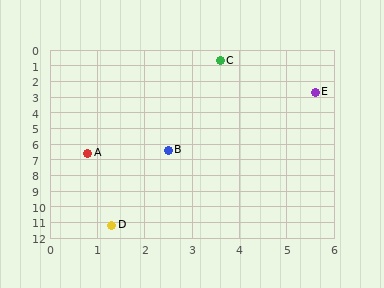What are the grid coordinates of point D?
Point D is at approximately (1.3, 11.2).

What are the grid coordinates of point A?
Point A is at approximately (0.8, 6.6).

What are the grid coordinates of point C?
Point C is at approximately (3.6, 0.7).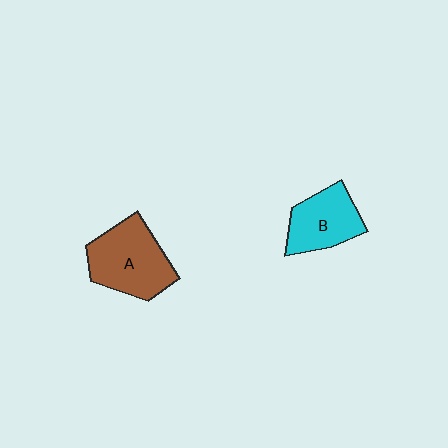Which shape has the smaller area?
Shape B (cyan).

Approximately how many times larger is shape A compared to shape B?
Approximately 1.3 times.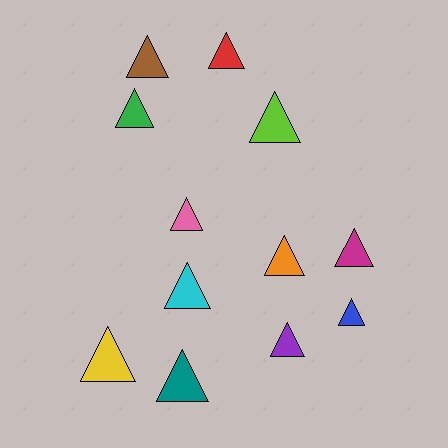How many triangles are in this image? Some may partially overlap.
There are 12 triangles.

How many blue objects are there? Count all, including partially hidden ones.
There is 1 blue object.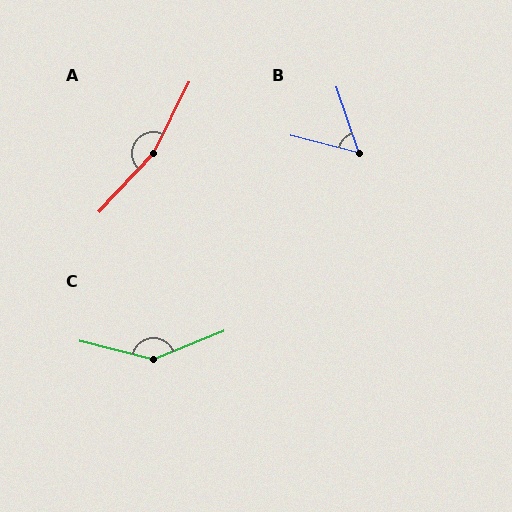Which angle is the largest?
A, at approximately 163 degrees.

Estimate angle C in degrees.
Approximately 144 degrees.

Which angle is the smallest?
B, at approximately 57 degrees.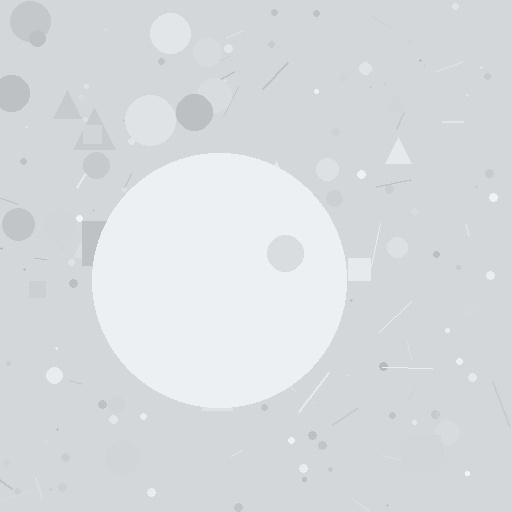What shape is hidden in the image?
A circle is hidden in the image.